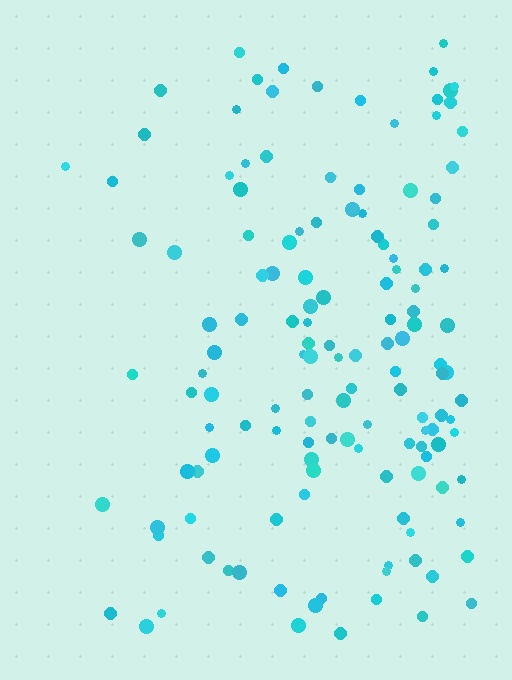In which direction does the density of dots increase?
From left to right, with the right side densest.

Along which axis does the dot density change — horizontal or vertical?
Horizontal.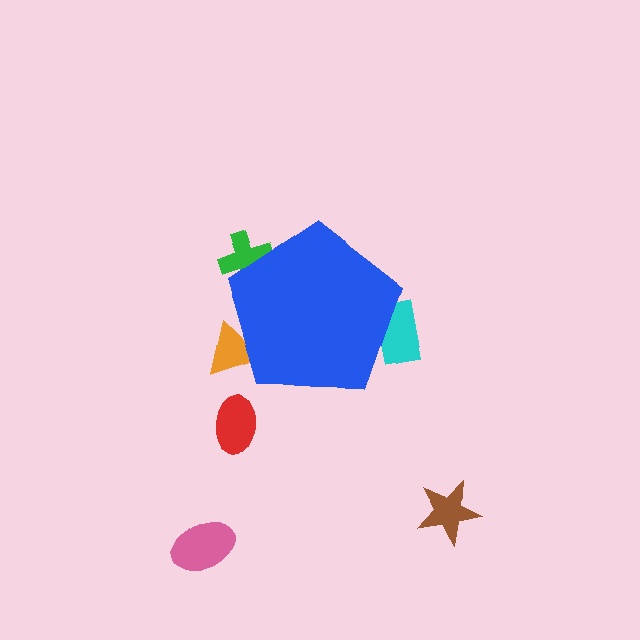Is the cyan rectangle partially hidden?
Yes, the cyan rectangle is partially hidden behind the blue pentagon.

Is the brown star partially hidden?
No, the brown star is fully visible.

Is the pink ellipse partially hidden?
No, the pink ellipse is fully visible.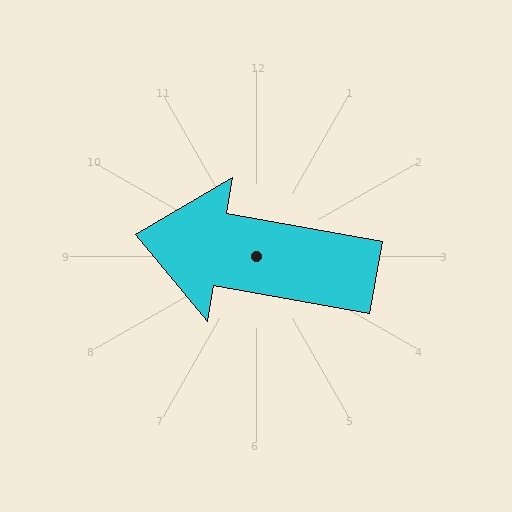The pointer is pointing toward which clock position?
Roughly 9 o'clock.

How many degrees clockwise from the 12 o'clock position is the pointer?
Approximately 280 degrees.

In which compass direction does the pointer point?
West.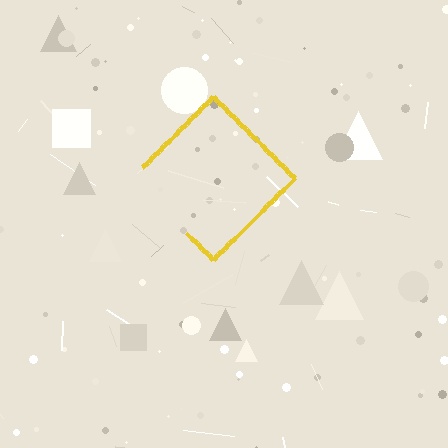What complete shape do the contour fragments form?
The contour fragments form a diamond.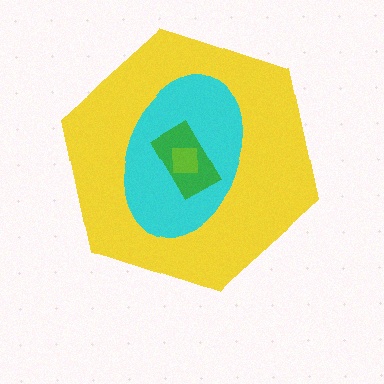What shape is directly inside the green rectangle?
The lime square.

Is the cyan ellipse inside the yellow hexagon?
Yes.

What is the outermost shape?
The yellow hexagon.